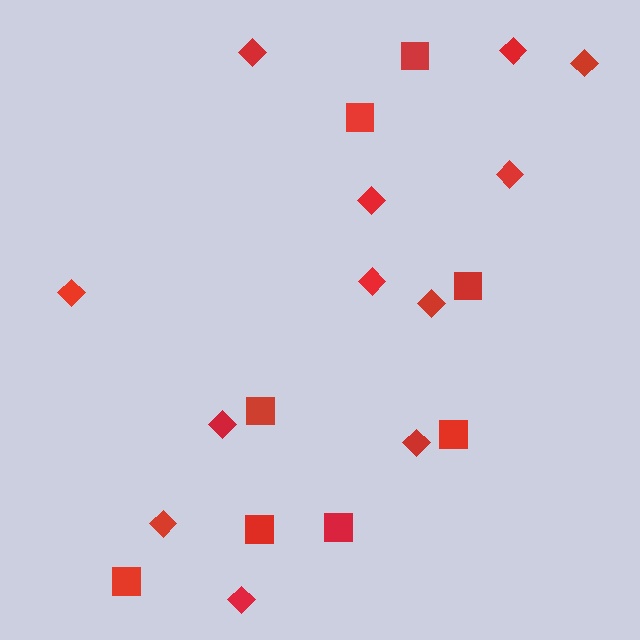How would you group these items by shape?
There are 2 groups: one group of diamonds (12) and one group of squares (8).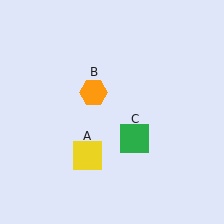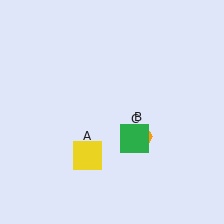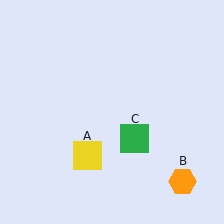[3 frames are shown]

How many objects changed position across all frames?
1 object changed position: orange hexagon (object B).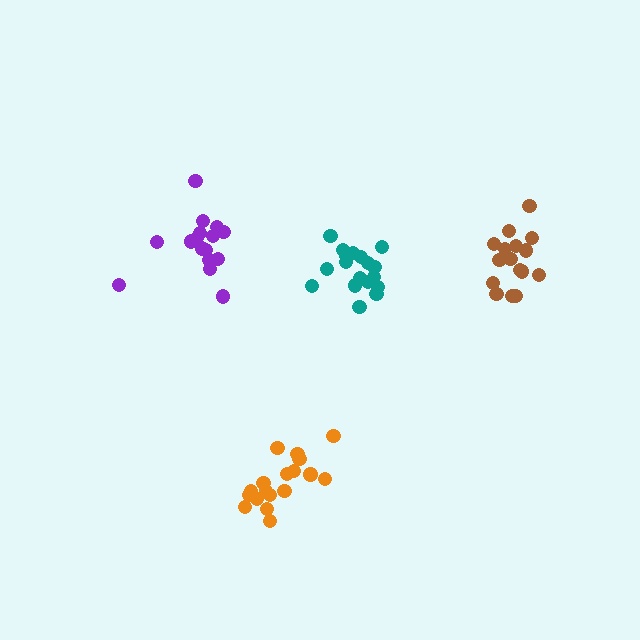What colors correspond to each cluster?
The clusters are colored: teal, brown, purple, orange.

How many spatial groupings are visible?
There are 4 spatial groupings.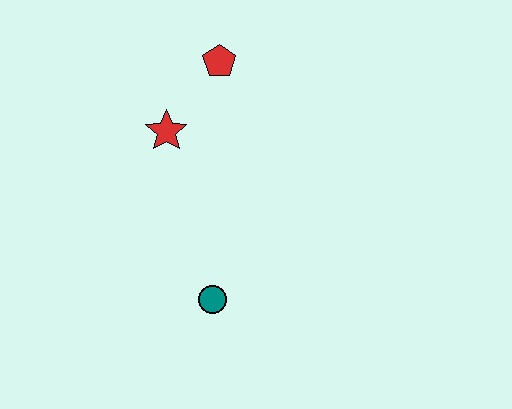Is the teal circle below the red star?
Yes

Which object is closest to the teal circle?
The red star is closest to the teal circle.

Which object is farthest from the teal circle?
The red pentagon is farthest from the teal circle.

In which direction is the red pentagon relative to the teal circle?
The red pentagon is above the teal circle.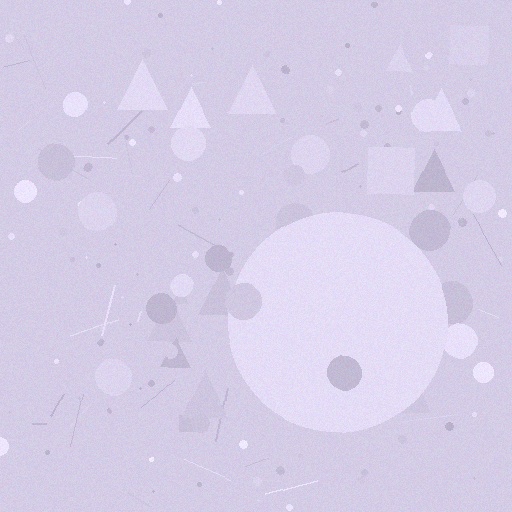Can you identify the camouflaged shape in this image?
The camouflaged shape is a circle.